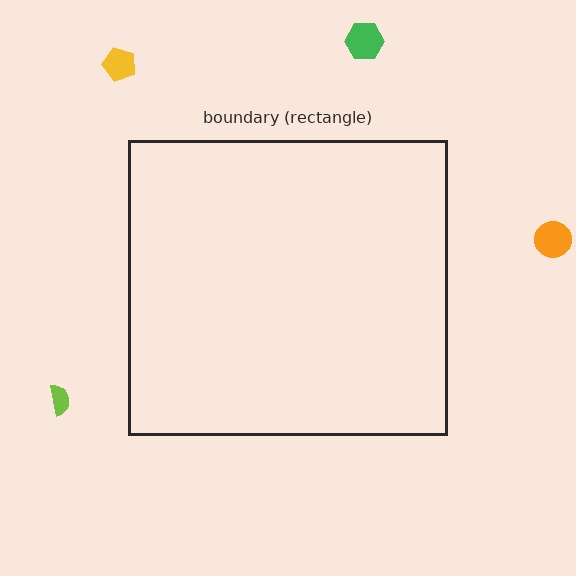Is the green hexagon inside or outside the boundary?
Outside.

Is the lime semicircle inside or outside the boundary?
Outside.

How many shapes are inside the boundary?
0 inside, 4 outside.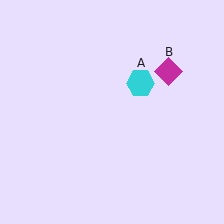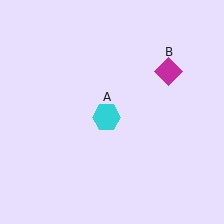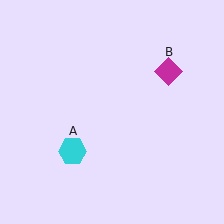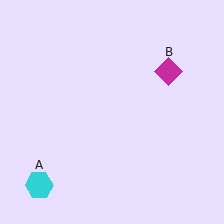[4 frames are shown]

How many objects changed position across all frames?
1 object changed position: cyan hexagon (object A).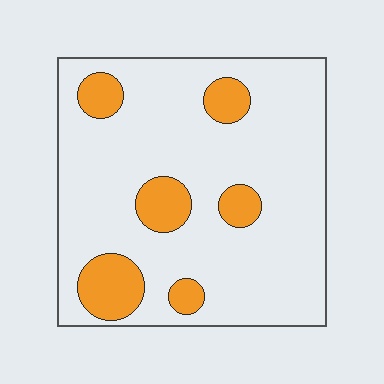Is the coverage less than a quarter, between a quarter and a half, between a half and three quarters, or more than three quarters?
Less than a quarter.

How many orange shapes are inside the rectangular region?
6.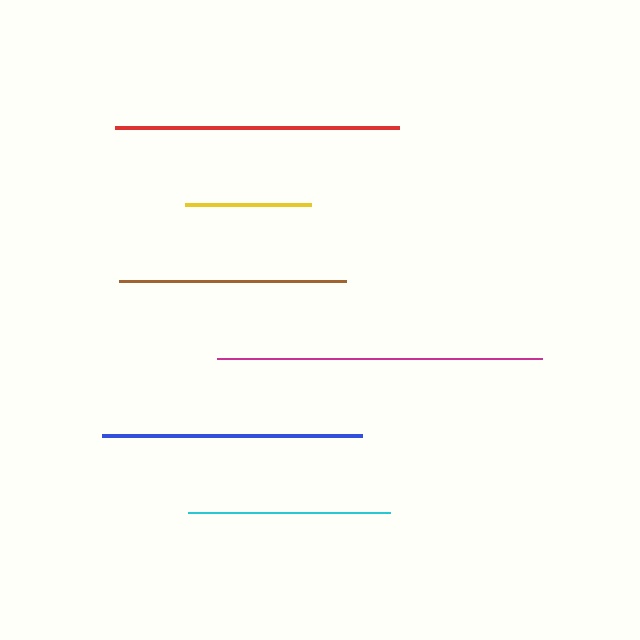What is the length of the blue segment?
The blue segment is approximately 261 pixels long.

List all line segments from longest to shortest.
From longest to shortest: magenta, red, blue, brown, cyan, yellow.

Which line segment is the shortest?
The yellow line is the shortest at approximately 126 pixels.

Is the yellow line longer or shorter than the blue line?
The blue line is longer than the yellow line.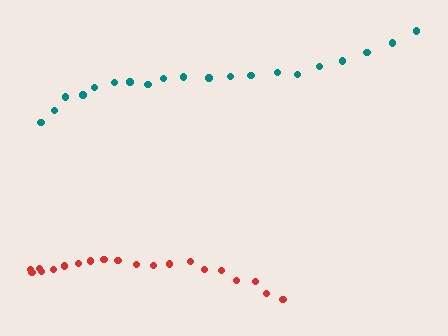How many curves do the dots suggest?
There are 2 distinct paths.